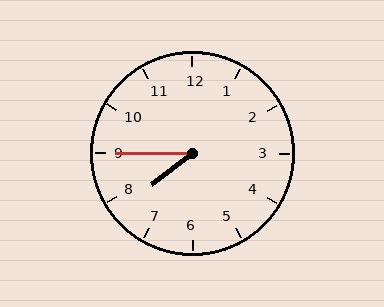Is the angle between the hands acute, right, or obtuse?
It is acute.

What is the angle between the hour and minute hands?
Approximately 38 degrees.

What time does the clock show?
7:45.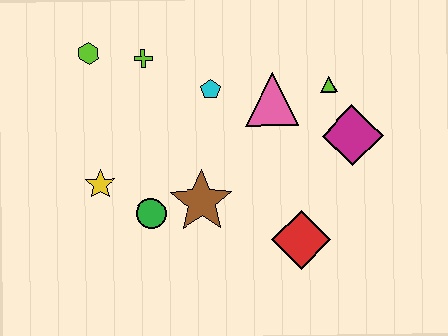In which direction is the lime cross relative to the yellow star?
The lime cross is above the yellow star.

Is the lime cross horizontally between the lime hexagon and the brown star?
Yes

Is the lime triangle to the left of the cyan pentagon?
No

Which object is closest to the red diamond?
The brown star is closest to the red diamond.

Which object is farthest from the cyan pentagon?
The red diamond is farthest from the cyan pentagon.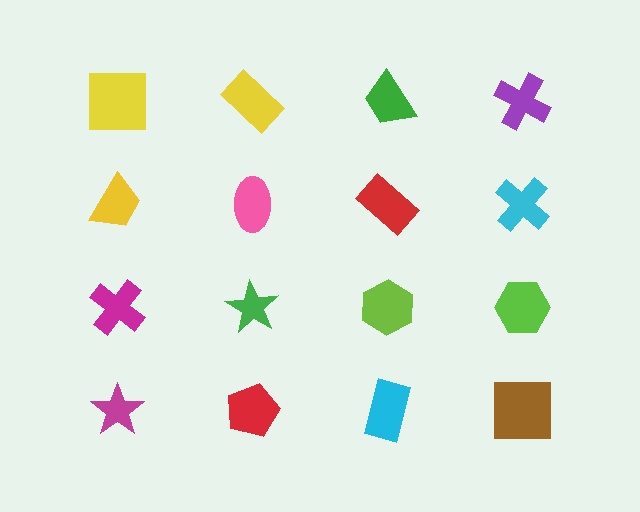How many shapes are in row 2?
4 shapes.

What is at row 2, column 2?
A pink ellipse.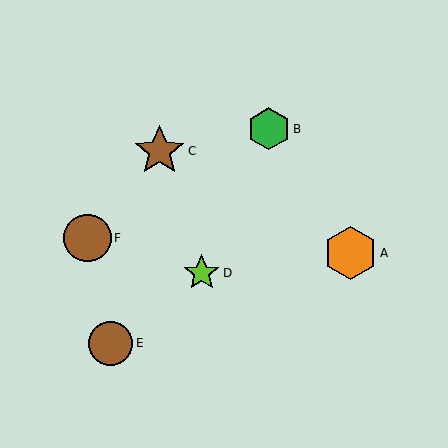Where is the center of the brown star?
The center of the brown star is at (160, 151).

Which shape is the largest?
The orange hexagon (labeled A) is the largest.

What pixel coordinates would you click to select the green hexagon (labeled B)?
Click at (269, 129) to select the green hexagon B.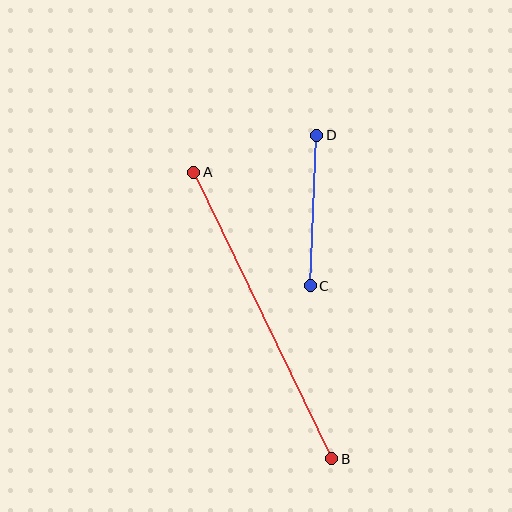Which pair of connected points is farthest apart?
Points A and B are farthest apart.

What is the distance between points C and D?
The distance is approximately 151 pixels.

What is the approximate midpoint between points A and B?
The midpoint is at approximately (263, 316) pixels.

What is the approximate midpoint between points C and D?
The midpoint is at approximately (314, 211) pixels.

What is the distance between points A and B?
The distance is approximately 318 pixels.